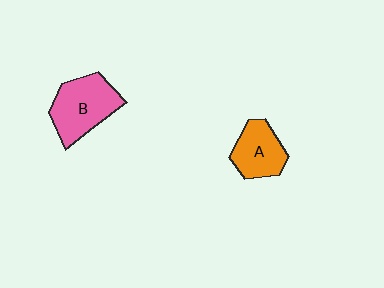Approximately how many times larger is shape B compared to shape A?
Approximately 1.3 times.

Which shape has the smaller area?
Shape A (orange).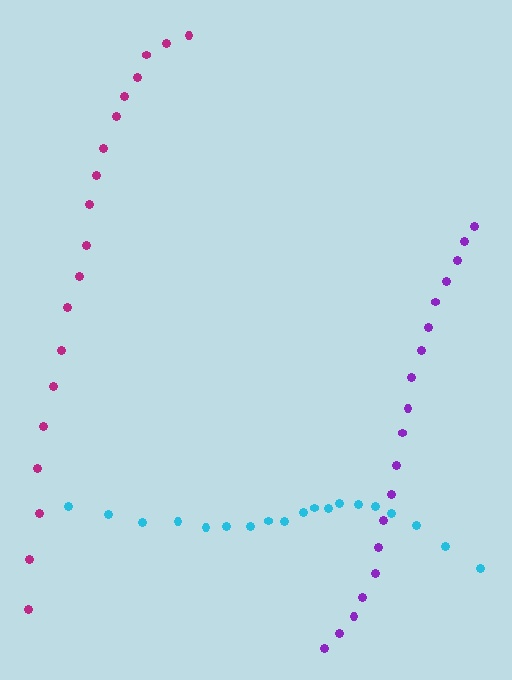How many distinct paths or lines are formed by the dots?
There are 3 distinct paths.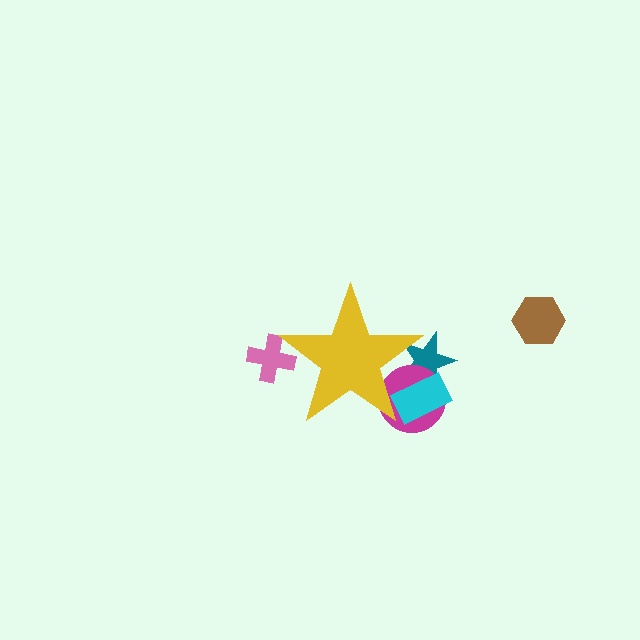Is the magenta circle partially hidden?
Yes, the magenta circle is partially hidden behind the yellow star.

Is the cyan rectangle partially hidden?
Yes, the cyan rectangle is partially hidden behind the yellow star.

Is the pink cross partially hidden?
Yes, the pink cross is partially hidden behind the yellow star.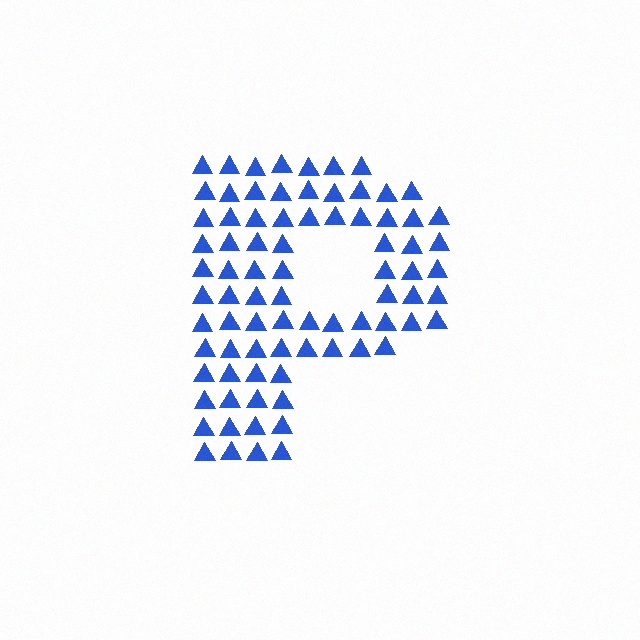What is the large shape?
The large shape is the letter P.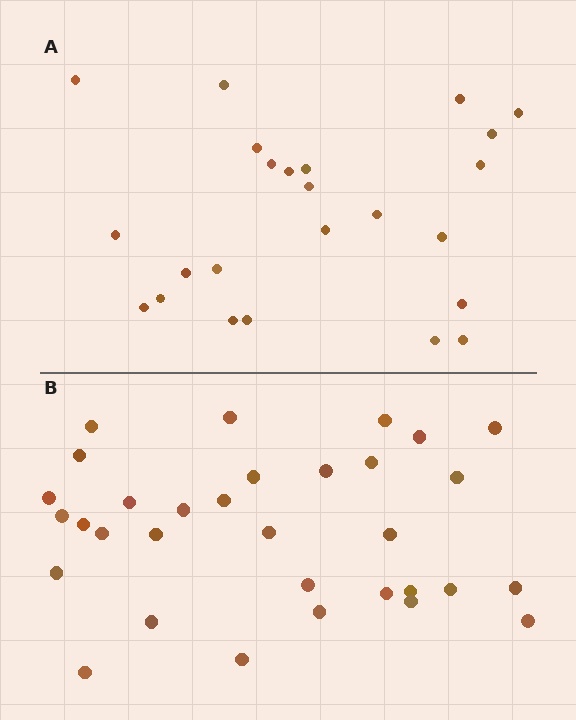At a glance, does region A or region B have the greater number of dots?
Region B (the bottom region) has more dots.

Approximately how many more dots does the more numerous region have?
Region B has roughly 8 or so more dots than region A.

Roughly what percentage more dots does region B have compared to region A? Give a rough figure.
About 35% more.